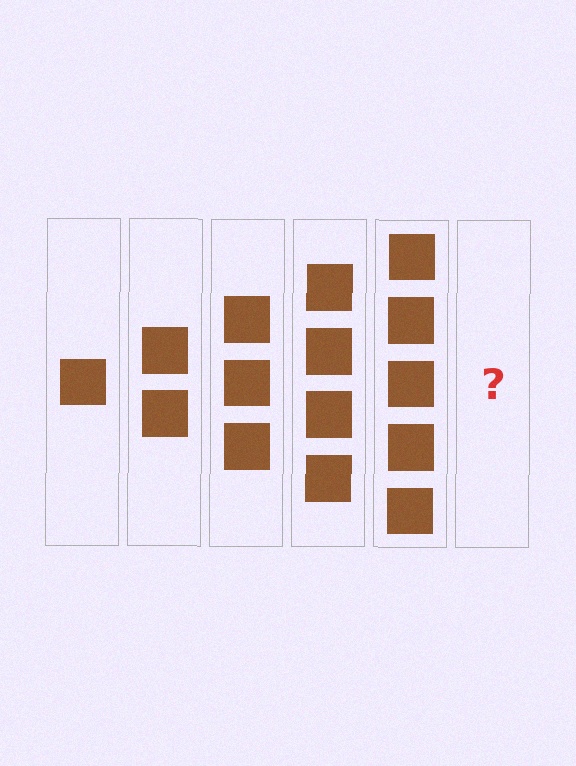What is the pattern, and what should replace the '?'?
The pattern is that each step adds one more square. The '?' should be 6 squares.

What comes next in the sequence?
The next element should be 6 squares.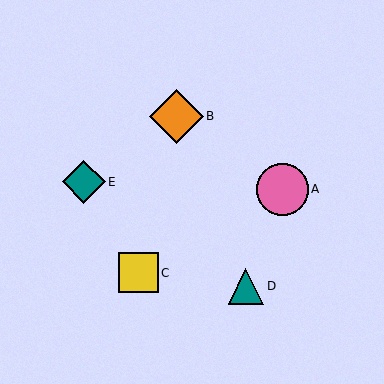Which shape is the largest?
The orange diamond (labeled B) is the largest.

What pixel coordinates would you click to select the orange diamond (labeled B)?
Click at (176, 116) to select the orange diamond B.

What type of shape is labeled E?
Shape E is a teal diamond.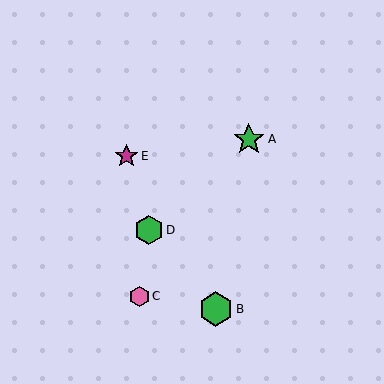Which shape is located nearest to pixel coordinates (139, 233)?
The green hexagon (labeled D) at (149, 230) is nearest to that location.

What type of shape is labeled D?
Shape D is a green hexagon.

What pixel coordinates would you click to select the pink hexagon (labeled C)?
Click at (139, 296) to select the pink hexagon C.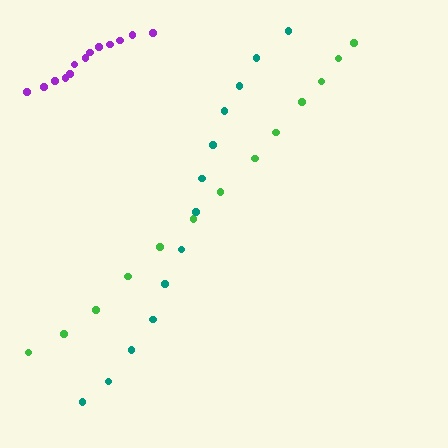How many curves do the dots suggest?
There are 3 distinct paths.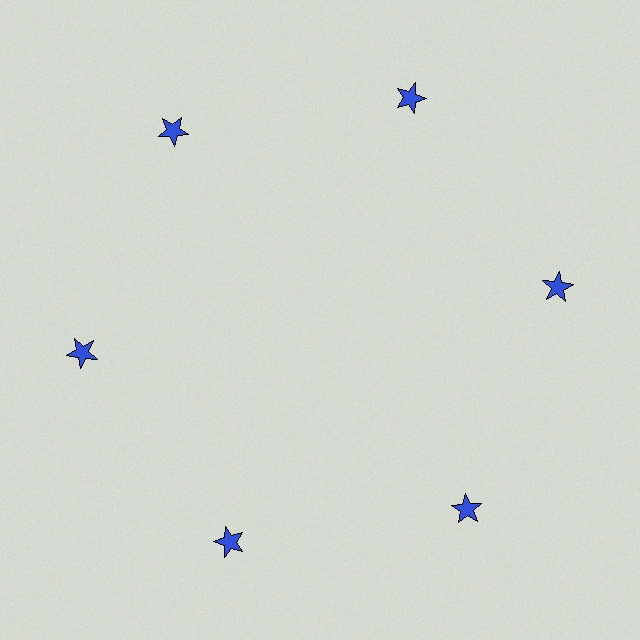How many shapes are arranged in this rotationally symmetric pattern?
There are 6 shapes, arranged in 6 groups of 1.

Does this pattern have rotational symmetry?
Yes, this pattern has 6-fold rotational symmetry. It looks the same after rotating 60 degrees around the center.